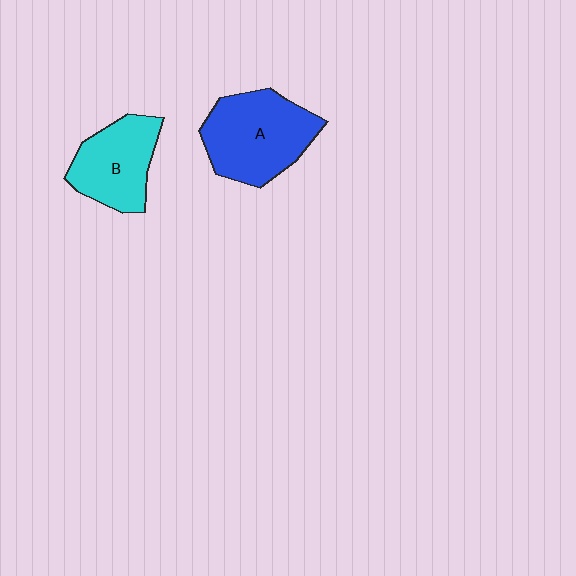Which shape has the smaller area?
Shape B (cyan).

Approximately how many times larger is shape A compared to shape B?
Approximately 1.3 times.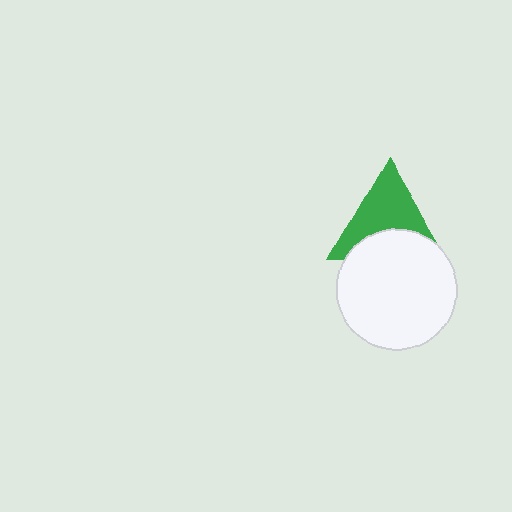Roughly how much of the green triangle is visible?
About half of it is visible (roughly 60%).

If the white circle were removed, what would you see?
You would see the complete green triangle.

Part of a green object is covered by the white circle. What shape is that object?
It is a triangle.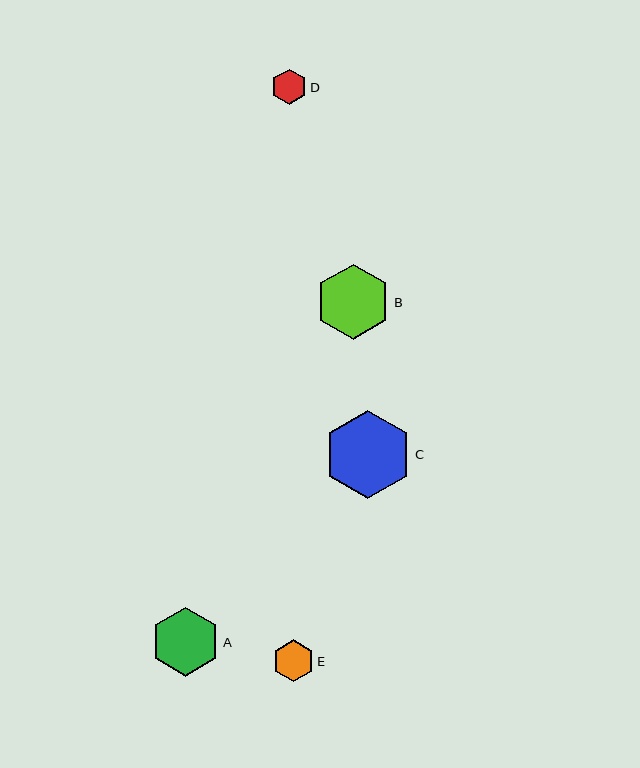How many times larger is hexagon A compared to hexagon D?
Hexagon A is approximately 1.9 times the size of hexagon D.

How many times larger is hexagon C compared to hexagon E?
Hexagon C is approximately 2.1 times the size of hexagon E.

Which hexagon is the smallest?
Hexagon D is the smallest with a size of approximately 35 pixels.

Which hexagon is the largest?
Hexagon C is the largest with a size of approximately 89 pixels.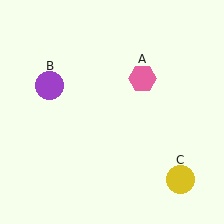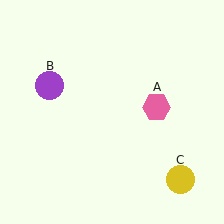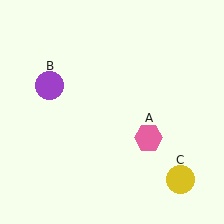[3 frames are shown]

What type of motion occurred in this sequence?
The pink hexagon (object A) rotated clockwise around the center of the scene.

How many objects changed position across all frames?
1 object changed position: pink hexagon (object A).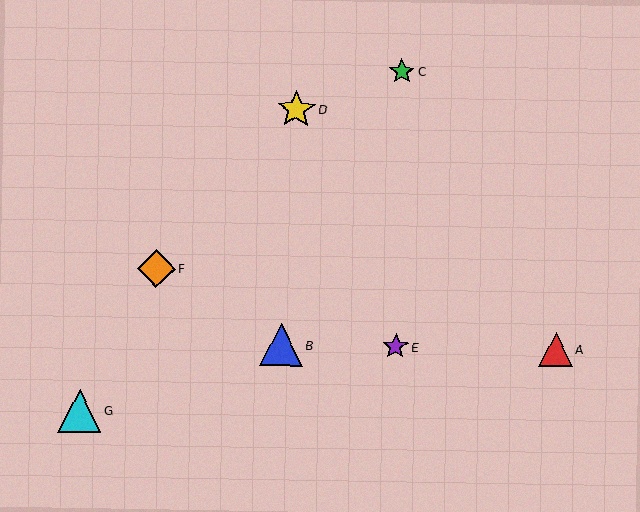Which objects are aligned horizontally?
Objects A, B, E are aligned horizontally.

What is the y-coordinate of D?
Object D is at y≈110.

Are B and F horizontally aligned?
No, B is at y≈345 and F is at y≈268.